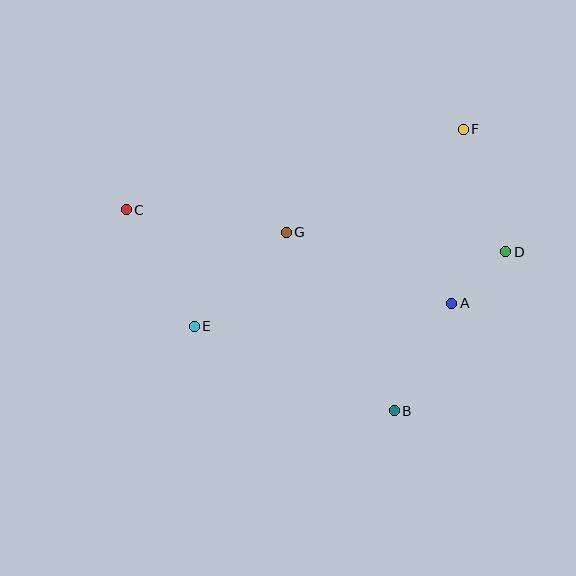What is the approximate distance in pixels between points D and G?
The distance between D and G is approximately 221 pixels.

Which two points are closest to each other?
Points A and D are closest to each other.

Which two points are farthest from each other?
Points C and D are farthest from each other.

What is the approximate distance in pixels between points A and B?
The distance between A and B is approximately 122 pixels.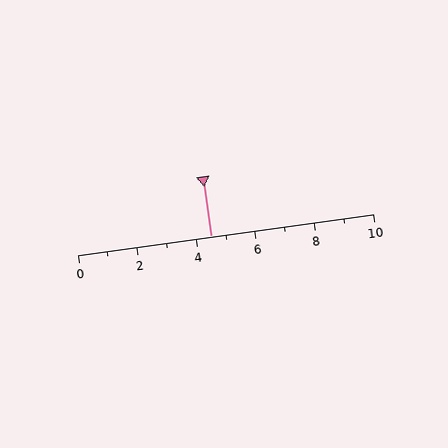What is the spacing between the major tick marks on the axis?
The major ticks are spaced 2 apart.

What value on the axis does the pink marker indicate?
The marker indicates approximately 4.5.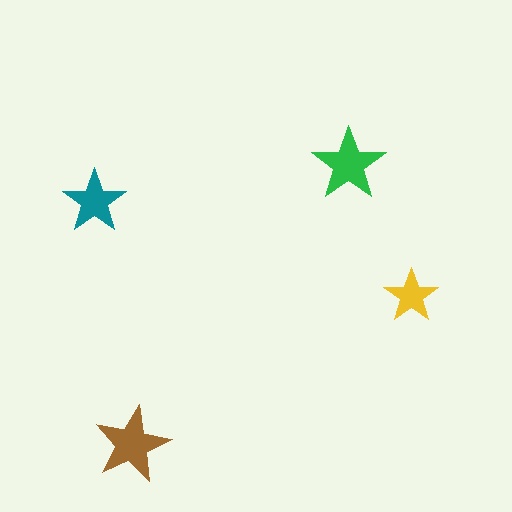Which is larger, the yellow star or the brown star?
The brown one.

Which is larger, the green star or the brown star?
The brown one.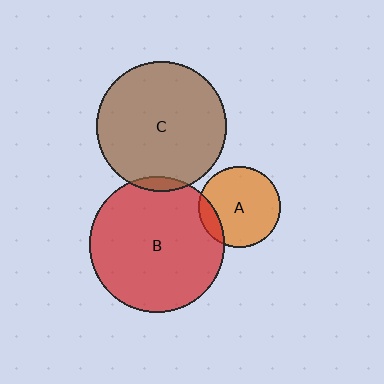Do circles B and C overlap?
Yes.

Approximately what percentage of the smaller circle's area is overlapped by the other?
Approximately 5%.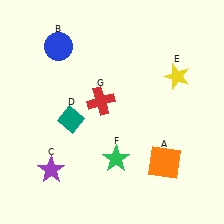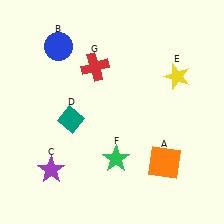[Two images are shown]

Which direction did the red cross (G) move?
The red cross (G) moved up.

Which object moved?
The red cross (G) moved up.